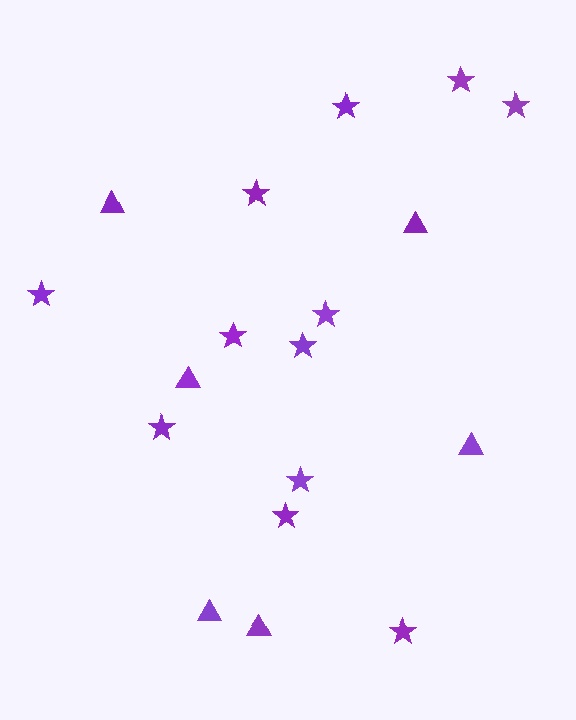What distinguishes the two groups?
There are 2 groups: one group of stars (12) and one group of triangles (6).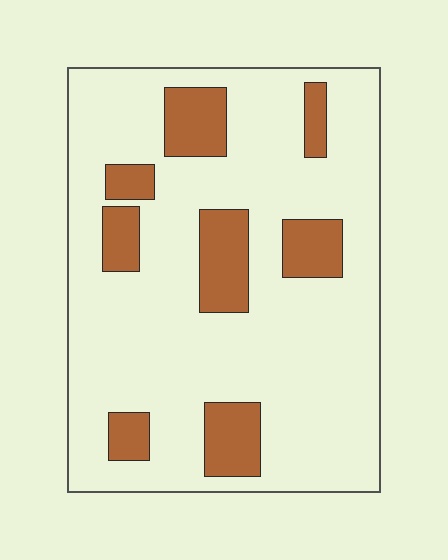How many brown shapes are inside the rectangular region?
8.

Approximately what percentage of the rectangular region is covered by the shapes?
Approximately 20%.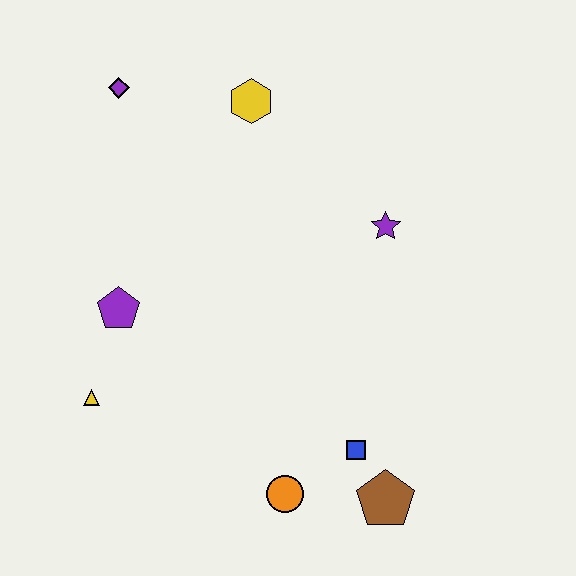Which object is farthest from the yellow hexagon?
The brown pentagon is farthest from the yellow hexagon.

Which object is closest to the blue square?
The brown pentagon is closest to the blue square.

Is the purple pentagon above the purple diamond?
No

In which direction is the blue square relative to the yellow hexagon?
The blue square is below the yellow hexagon.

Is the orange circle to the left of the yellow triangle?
No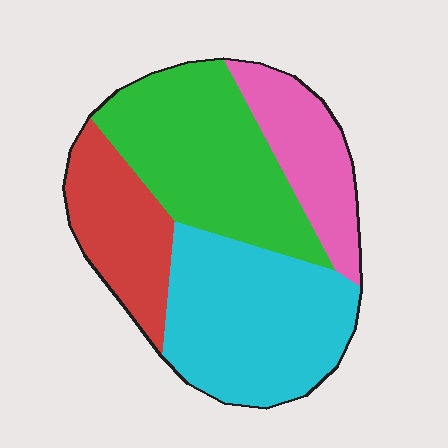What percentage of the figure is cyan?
Cyan takes up about one third (1/3) of the figure.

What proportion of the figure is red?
Red takes up about one sixth (1/6) of the figure.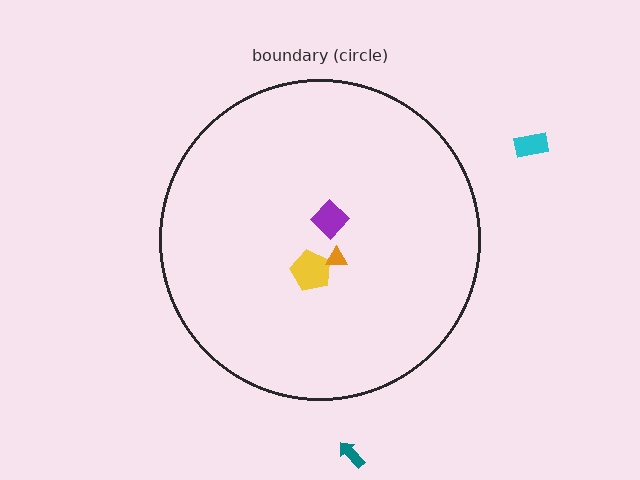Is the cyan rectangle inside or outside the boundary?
Outside.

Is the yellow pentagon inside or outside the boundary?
Inside.